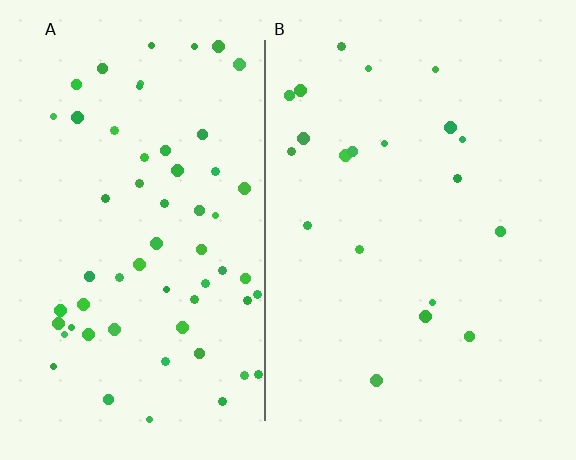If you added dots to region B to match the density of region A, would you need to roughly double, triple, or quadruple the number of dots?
Approximately triple.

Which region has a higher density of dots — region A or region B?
A (the left).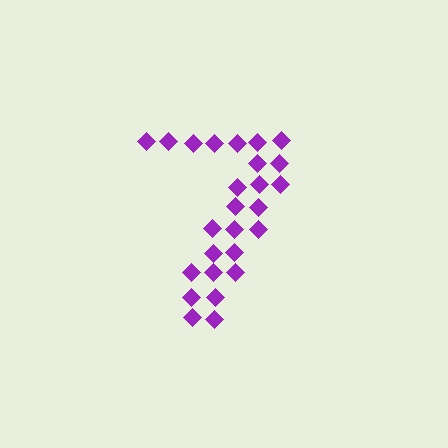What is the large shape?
The large shape is the digit 7.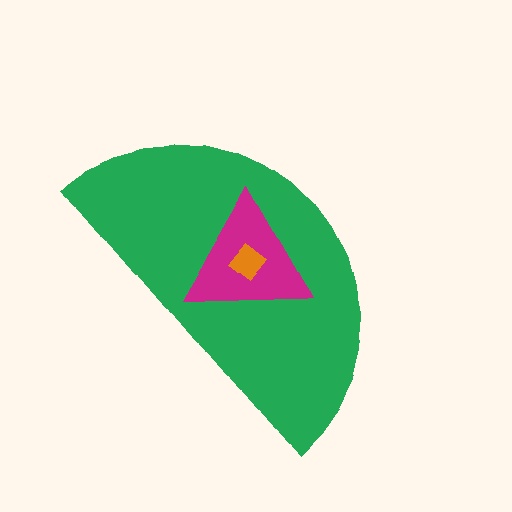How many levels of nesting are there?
3.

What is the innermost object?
The orange diamond.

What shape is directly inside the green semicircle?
The magenta triangle.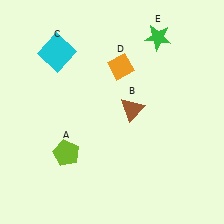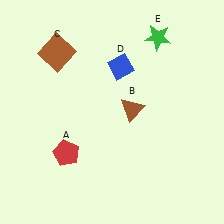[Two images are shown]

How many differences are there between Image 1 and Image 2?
There are 3 differences between the two images.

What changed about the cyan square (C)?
In Image 1, C is cyan. In Image 2, it changed to brown.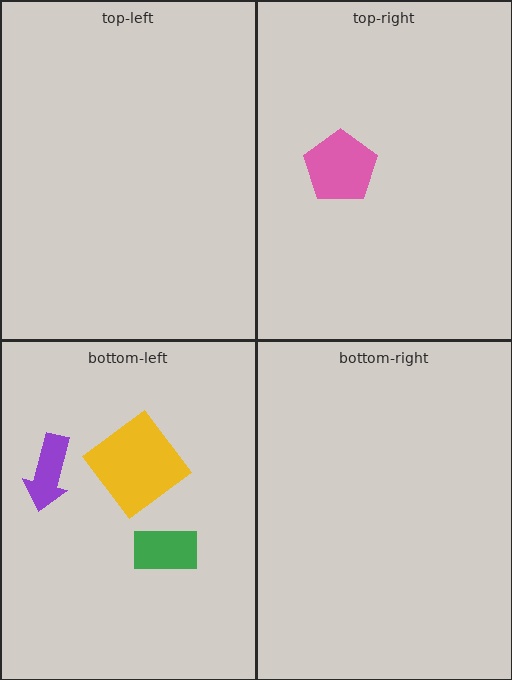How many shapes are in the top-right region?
1.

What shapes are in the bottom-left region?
The green rectangle, the yellow diamond, the purple arrow.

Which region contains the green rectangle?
The bottom-left region.